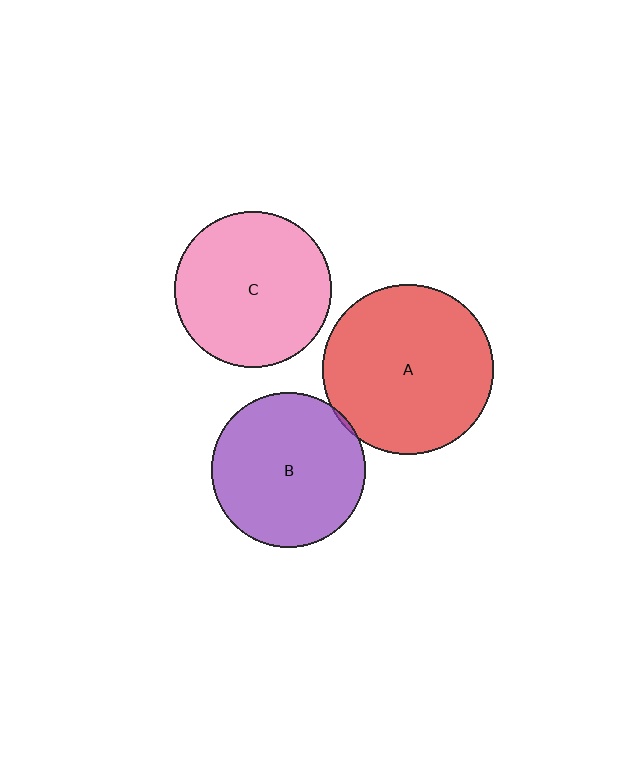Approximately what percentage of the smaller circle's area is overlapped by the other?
Approximately 5%.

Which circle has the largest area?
Circle A (red).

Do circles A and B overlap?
Yes.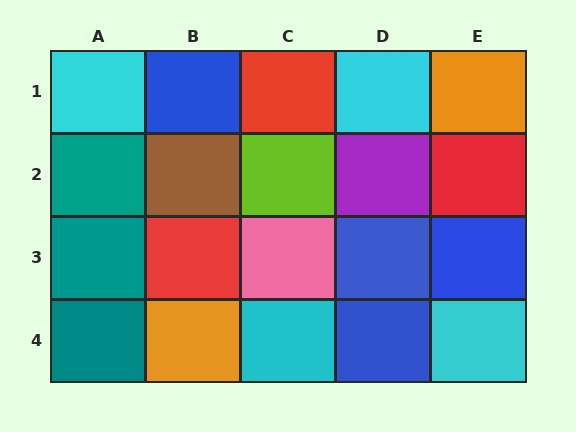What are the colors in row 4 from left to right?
Teal, orange, cyan, blue, cyan.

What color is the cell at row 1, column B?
Blue.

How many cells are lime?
1 cell is lime.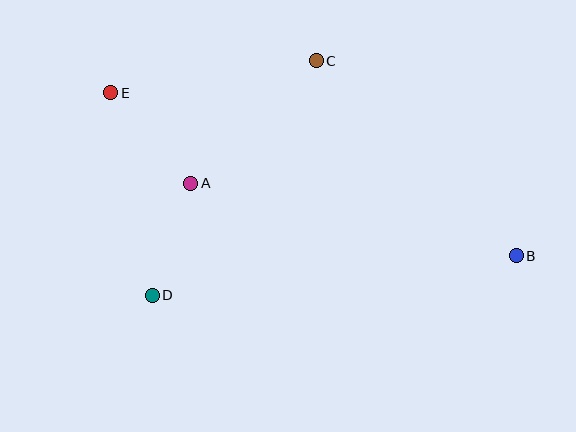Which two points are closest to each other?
Points A and D are closest to each other.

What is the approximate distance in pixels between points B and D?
The distance between B and D is approximately 366 pixels.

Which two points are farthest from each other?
Points B and E are farthest from each other.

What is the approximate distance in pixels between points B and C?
The distance between B and C is approximately 280 pixels.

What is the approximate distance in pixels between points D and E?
The distance between D and E is approximately 206 pixels.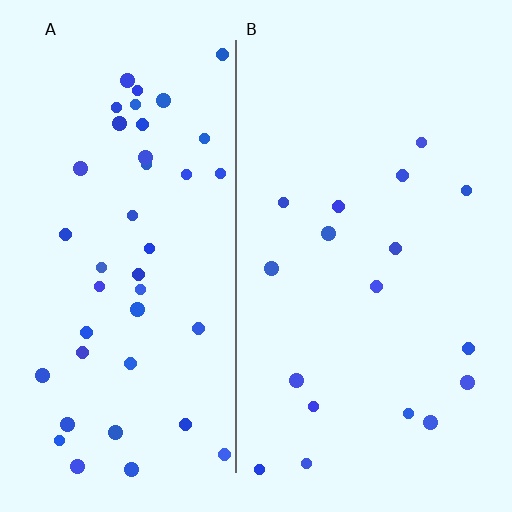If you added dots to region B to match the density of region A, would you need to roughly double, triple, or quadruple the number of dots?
Approximately double.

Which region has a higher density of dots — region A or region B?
A (the left).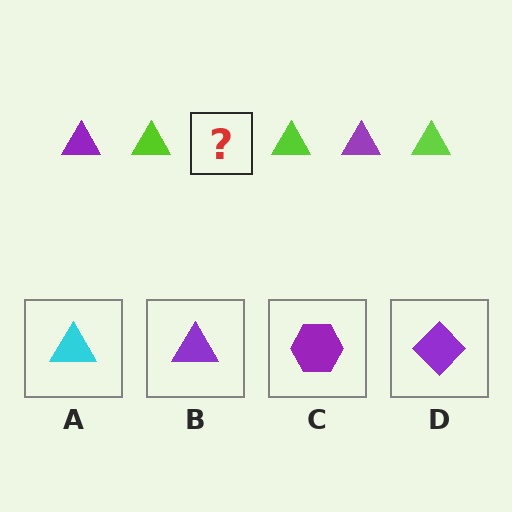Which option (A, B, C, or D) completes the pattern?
B.